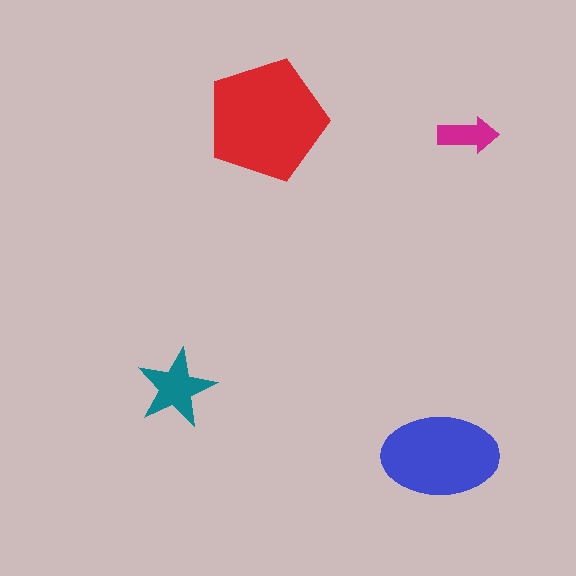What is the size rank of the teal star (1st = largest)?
3rd.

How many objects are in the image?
There are 4 objects in the image.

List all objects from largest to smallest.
The red pentagon, the blue ellipse, the teal star, the magenta arrow.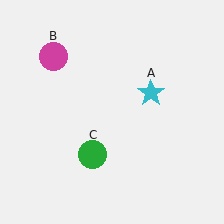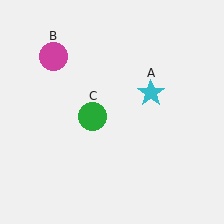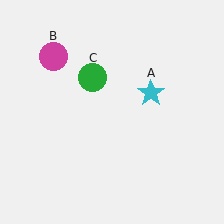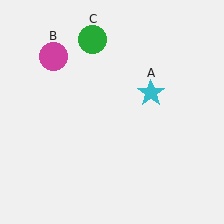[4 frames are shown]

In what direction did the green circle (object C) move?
The green circle (object C) moved up.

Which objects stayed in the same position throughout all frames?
Cyan star (object A) and magenta circle (object B) remained stationary.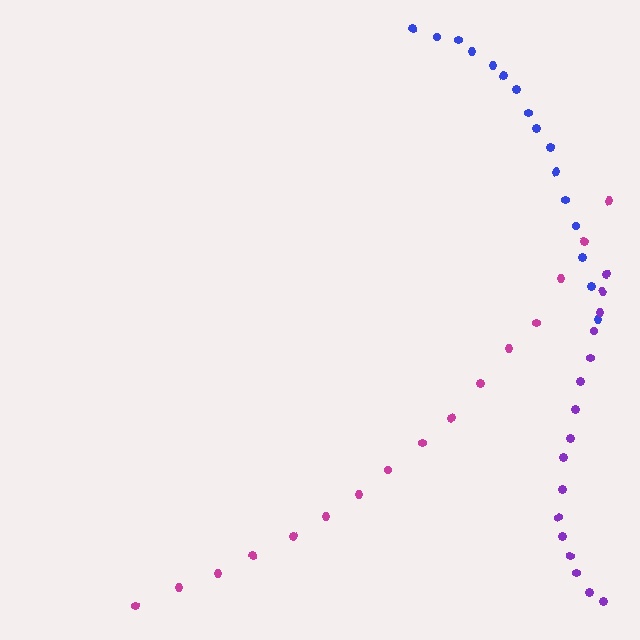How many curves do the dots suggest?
There are 3 distinct paths.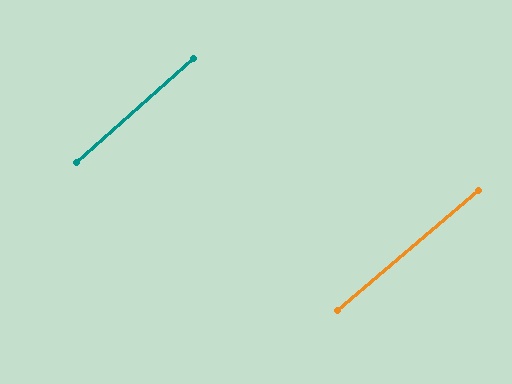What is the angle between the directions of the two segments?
Approximately 1 degree.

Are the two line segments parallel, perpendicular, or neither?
Parallel — their directions differ by only 1.1°.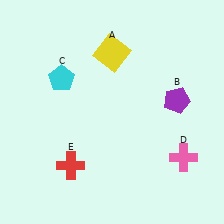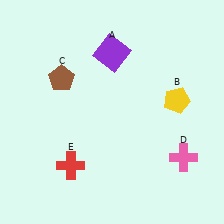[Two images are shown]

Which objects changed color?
A changed from yellow to purple. B changed from purple to yellow. C changed from cyan to brown.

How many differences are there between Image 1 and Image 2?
There are 3 differences between the two images.